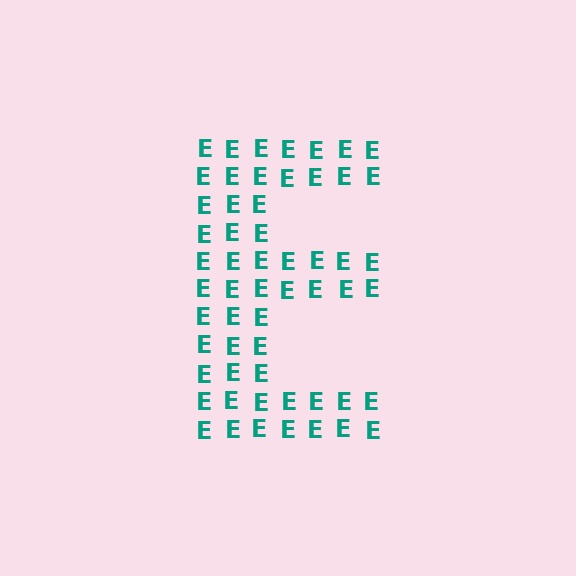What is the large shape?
The large shape is the letter E.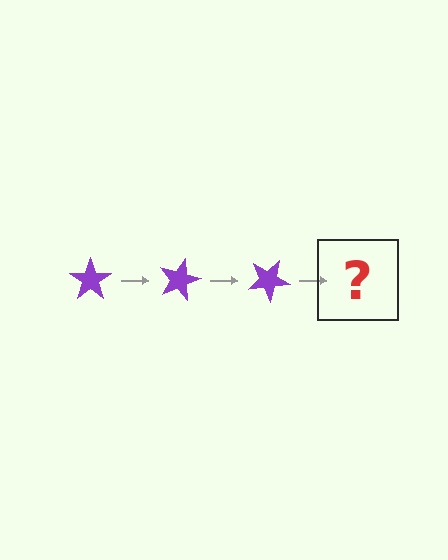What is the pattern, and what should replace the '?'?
The pattern is that the star rotates 15 degrees each step. The '?' should be a purple star rotated 45 degrees.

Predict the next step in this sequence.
The next step is a purple star rotated 45 degrees.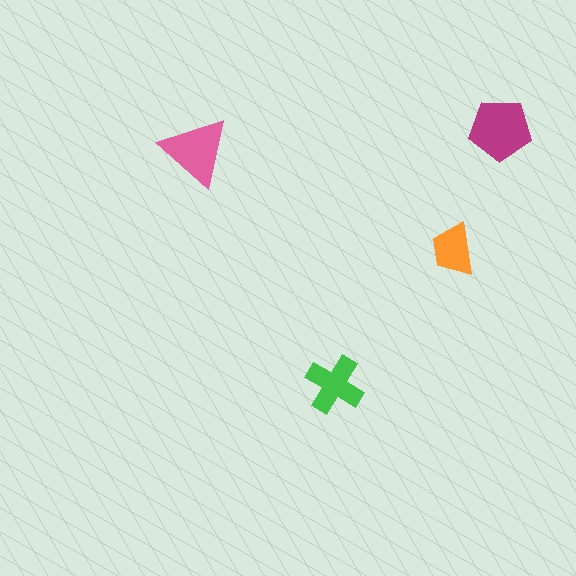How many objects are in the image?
There are 4 objects in the image.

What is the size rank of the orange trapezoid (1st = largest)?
4th.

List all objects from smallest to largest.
The orange trapezoid, the green cross, the pink triangle, the magenta pentagon.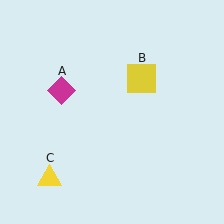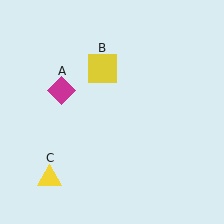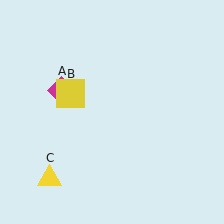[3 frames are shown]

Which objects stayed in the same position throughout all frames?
Magenta diamond (object A) and yellow triangle (object C) remained stationary.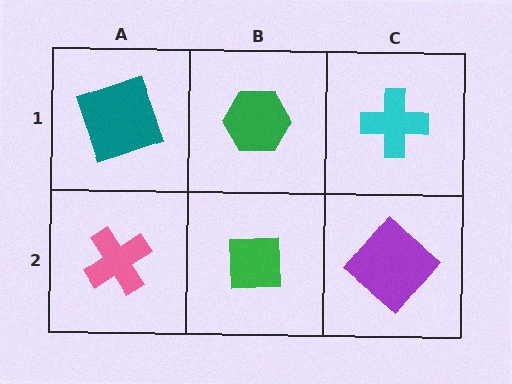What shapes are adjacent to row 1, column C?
A purple diamond (row 2, column C), a green hexagon (row 1, column B).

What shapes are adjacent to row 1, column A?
A pink cross (row 2, column A), a green hexagon (row 1, column B).